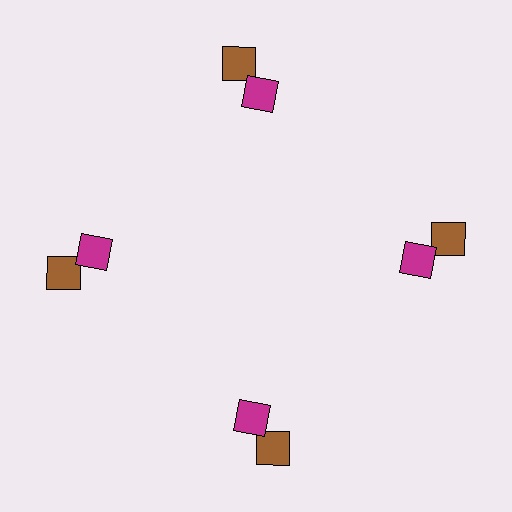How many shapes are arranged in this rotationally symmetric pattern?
There are 8 shapes, arranged in 4 groups of 2.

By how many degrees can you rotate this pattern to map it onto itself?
The pattern maps onto itself every 90 degrees of rotation.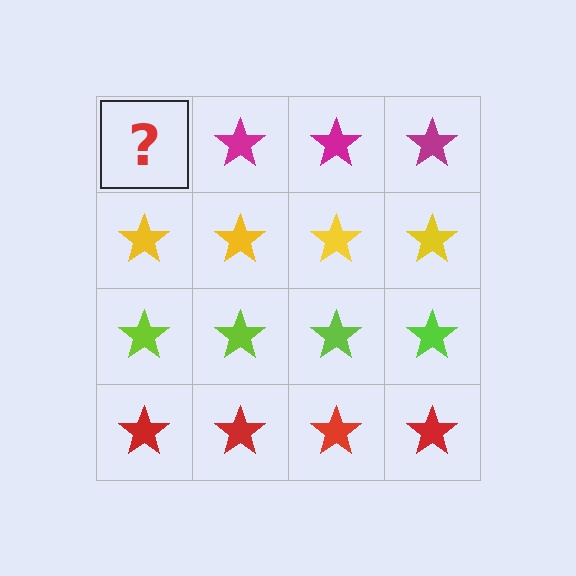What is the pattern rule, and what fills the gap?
The rule is that each row has a consistent color. The gap should be filled with a magenta star.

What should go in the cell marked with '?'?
The missing cell should contain a magenta star.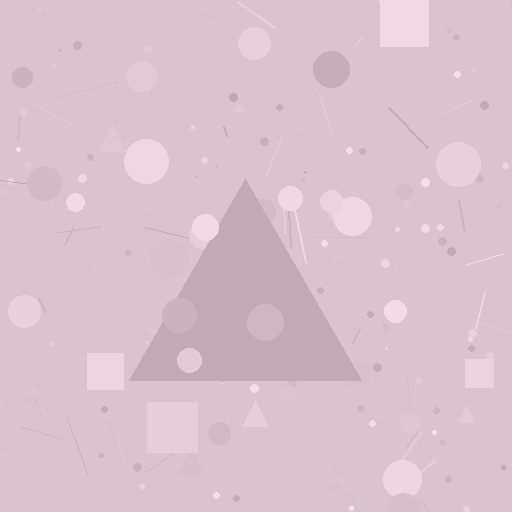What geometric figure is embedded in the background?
A triangle is embedded in the background.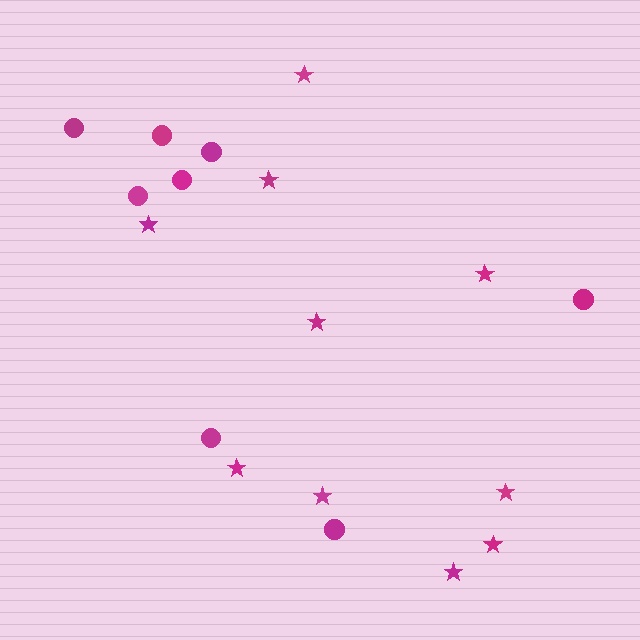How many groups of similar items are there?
There are 2 groups: one group of stars (10) and one group of circles (8).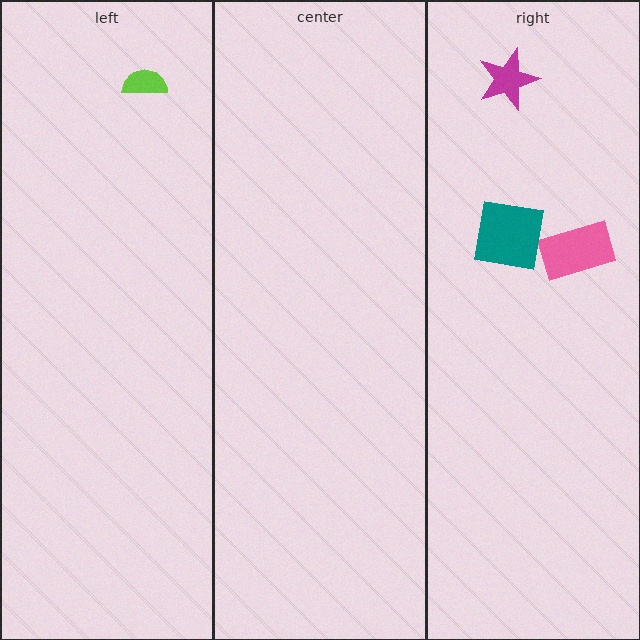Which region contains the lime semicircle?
The left region.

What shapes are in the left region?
The lime semicircle.